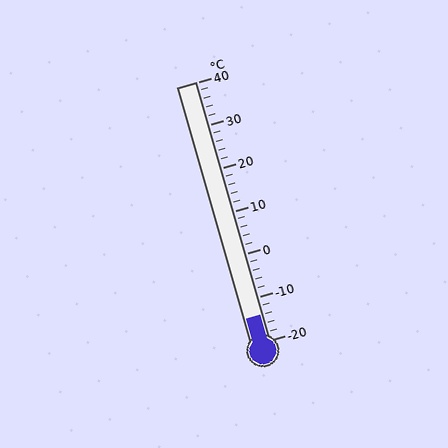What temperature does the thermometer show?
The thermometer shows approximately -14°C.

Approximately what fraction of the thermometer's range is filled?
The thermometer is filled to approximately 10% of its range.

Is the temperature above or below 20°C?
The temperature is below 20°C.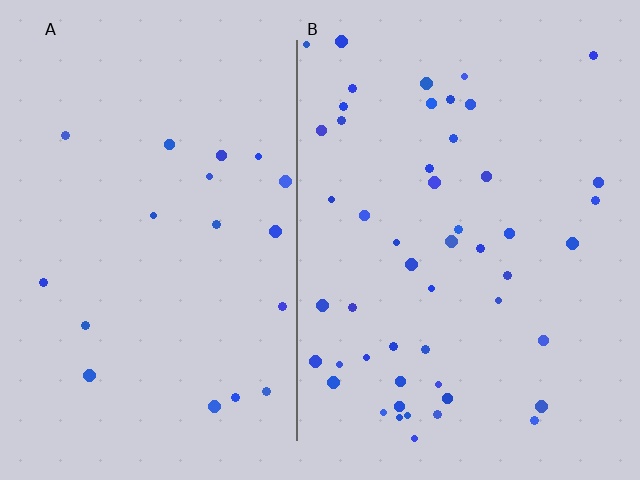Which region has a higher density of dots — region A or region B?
B (the right).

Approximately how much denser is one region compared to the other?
Approximately 2.6× — region B over region A.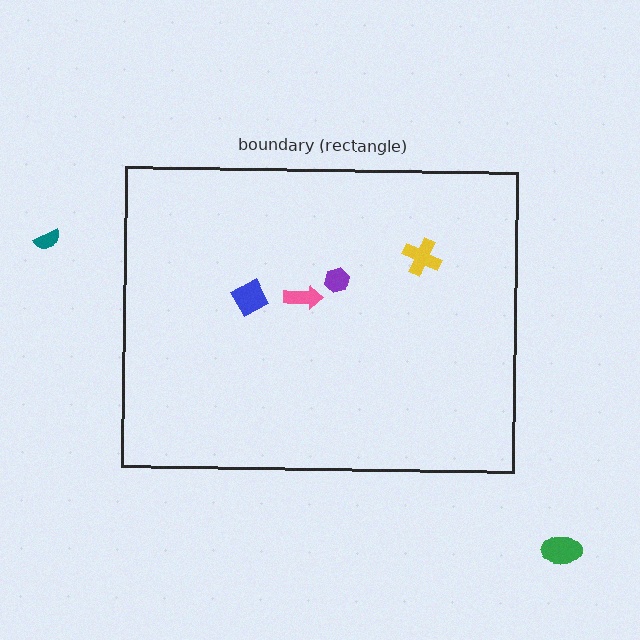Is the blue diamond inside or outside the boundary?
Inside.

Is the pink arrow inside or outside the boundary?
Inside.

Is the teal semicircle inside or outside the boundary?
Outside.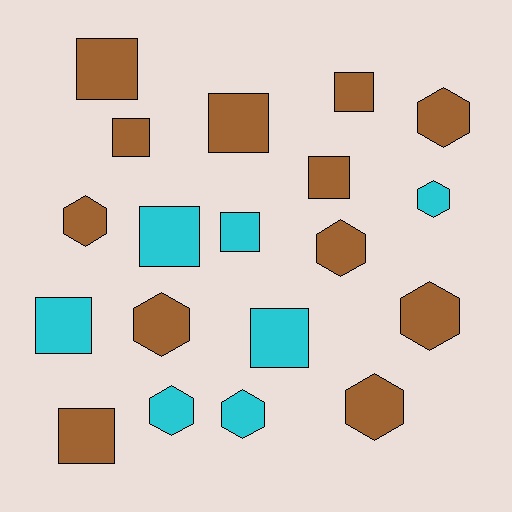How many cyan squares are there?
There are 4 cyan squares.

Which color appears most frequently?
Brown, with 12 objects.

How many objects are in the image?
There are 19 objects.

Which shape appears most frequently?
Square, with 10 objects.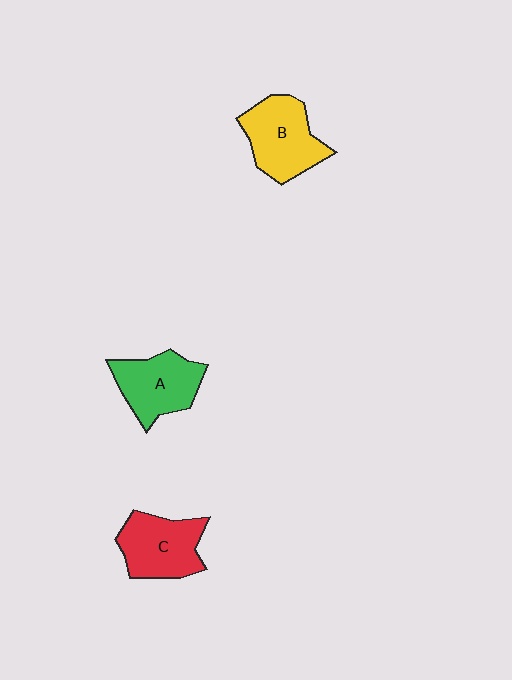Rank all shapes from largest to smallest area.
From largest to smallest: B (yellow), C (red), A (green).